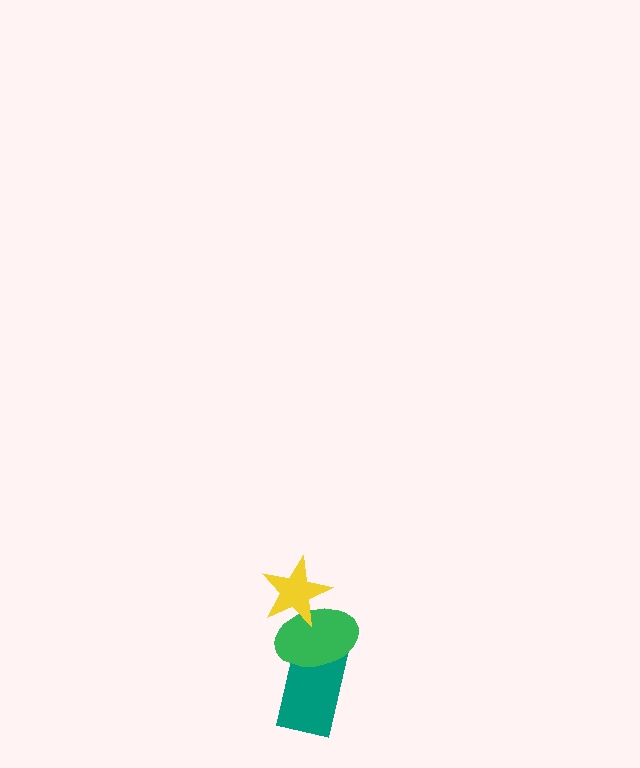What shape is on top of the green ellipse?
The yellow star is on top of the green ellipse.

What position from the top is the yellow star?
The yellow star is 1st from the top.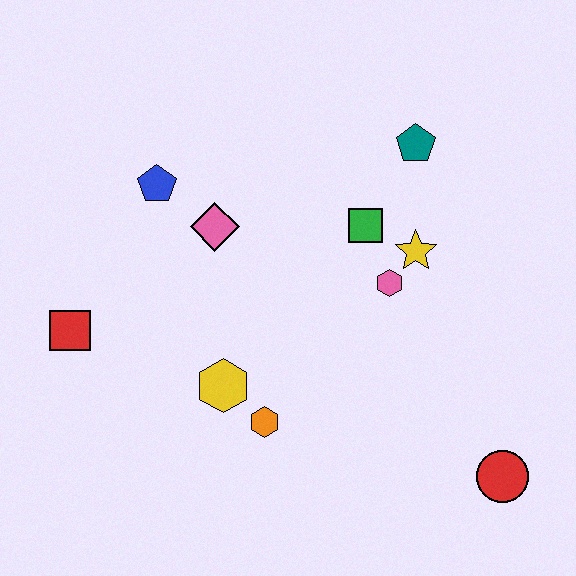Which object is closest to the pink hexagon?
The yellow star is closest to the pink hexagon.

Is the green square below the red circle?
No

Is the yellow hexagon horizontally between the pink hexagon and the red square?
Yes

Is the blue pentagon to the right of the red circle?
No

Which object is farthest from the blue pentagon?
The red circle is farthest from the blue pentagon.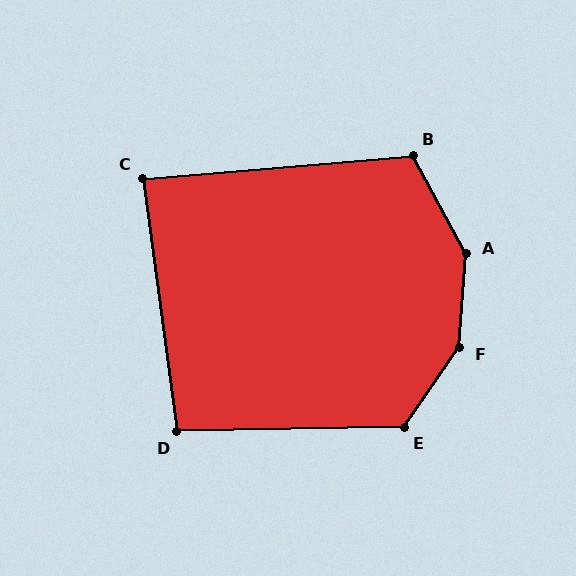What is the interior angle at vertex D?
Approximately 97 degrees (obtuse).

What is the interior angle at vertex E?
Approximately 126 degrees (obtuse).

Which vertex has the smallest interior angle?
C, at approximately 87 degrees.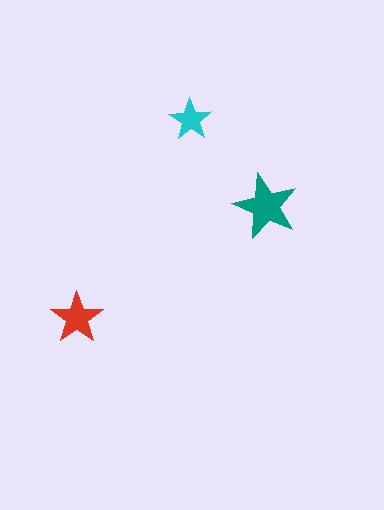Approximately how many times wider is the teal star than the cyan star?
About 1.5 times wider.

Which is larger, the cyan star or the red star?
The red one.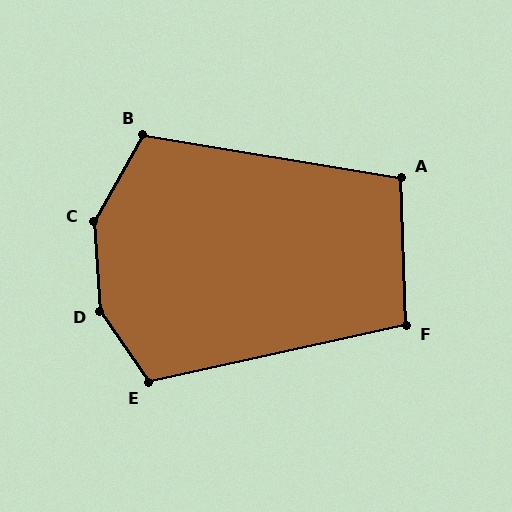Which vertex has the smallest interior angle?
F, at approximately 101 degrees.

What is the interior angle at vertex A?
Approximately 101 degrees (obtuse).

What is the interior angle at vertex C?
Approximately 147 degrees (obtuse).